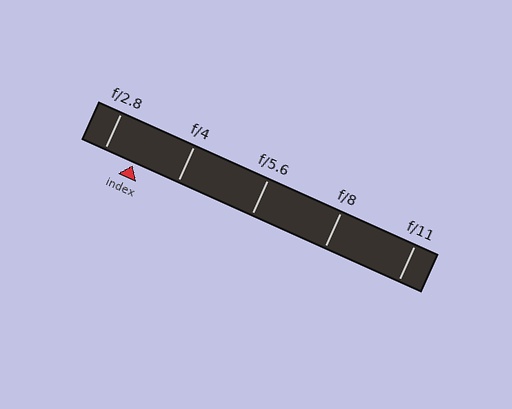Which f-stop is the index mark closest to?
The index mark is closest to f/2.8.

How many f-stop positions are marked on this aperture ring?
There are 5 f-stop positions marked.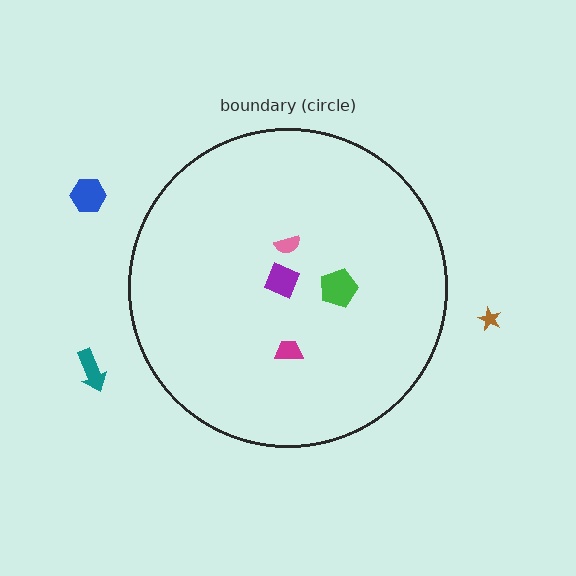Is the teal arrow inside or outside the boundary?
Outside.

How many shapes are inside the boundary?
4 inside, 3 outside.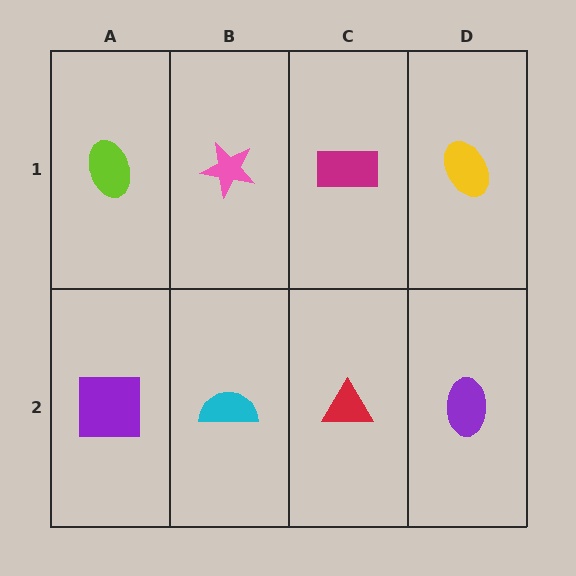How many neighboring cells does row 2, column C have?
3.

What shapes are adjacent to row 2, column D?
A yellow ellipse (row 1, column D), a red triangle (row 2, column C).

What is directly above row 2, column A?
A lime ellipse.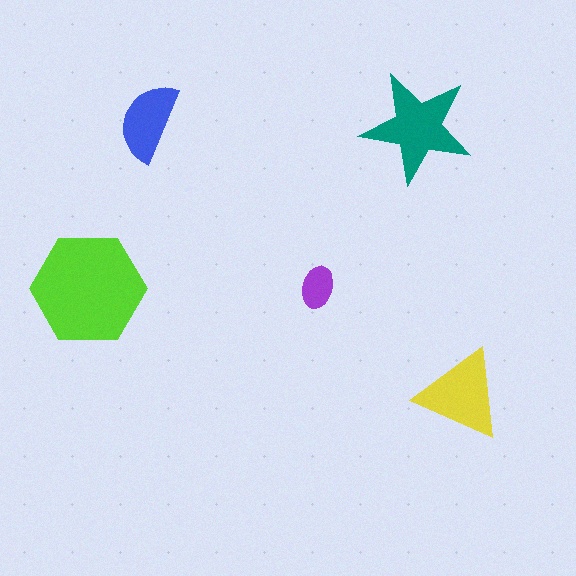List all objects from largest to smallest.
The lime hexagon, the teal star, the yellow triangle, the blue semicircle, the purple ellipse.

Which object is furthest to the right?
The yellow triangle is rightmost.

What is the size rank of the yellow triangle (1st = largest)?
3rd.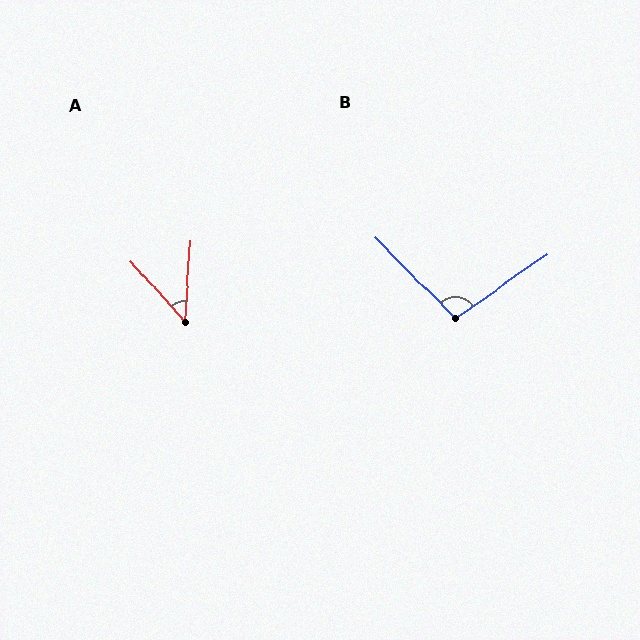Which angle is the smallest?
A, at approximately 46 degrees.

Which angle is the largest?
B, at approximately 100 degrees.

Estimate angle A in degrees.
Approximately 46 degrees.